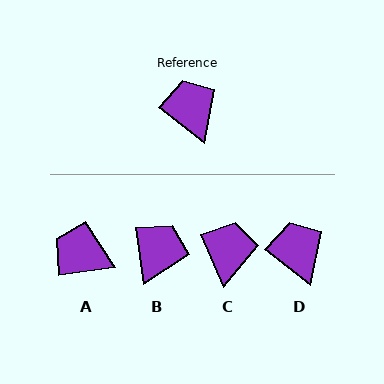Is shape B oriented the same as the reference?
No, it is off by about 45 degrees.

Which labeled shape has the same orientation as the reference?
D.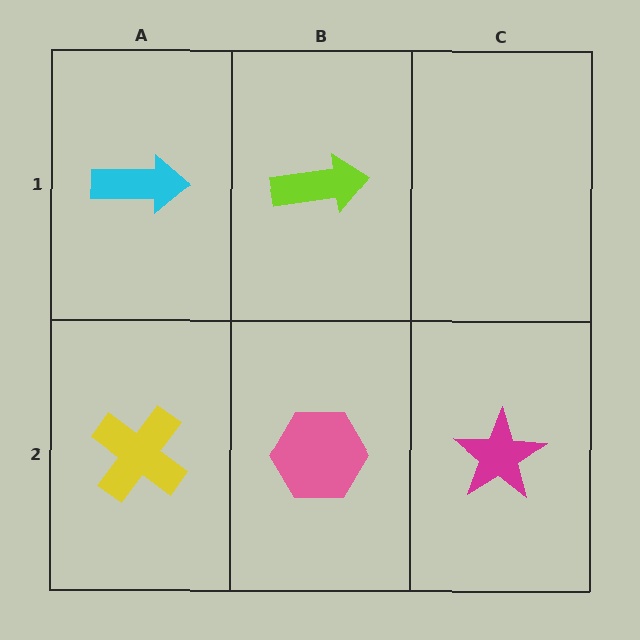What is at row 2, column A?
A yellow cross.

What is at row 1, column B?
A lime arrow.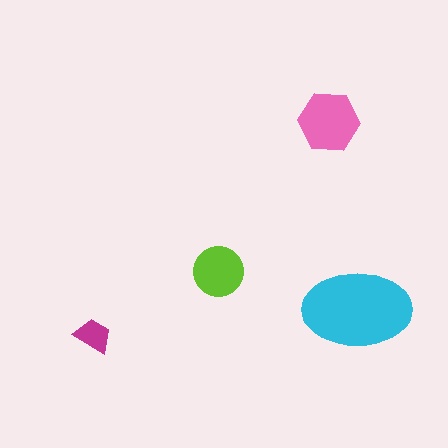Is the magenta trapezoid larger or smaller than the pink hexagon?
Smaller.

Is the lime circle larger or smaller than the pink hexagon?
Smaller.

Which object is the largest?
The cyan ellipse.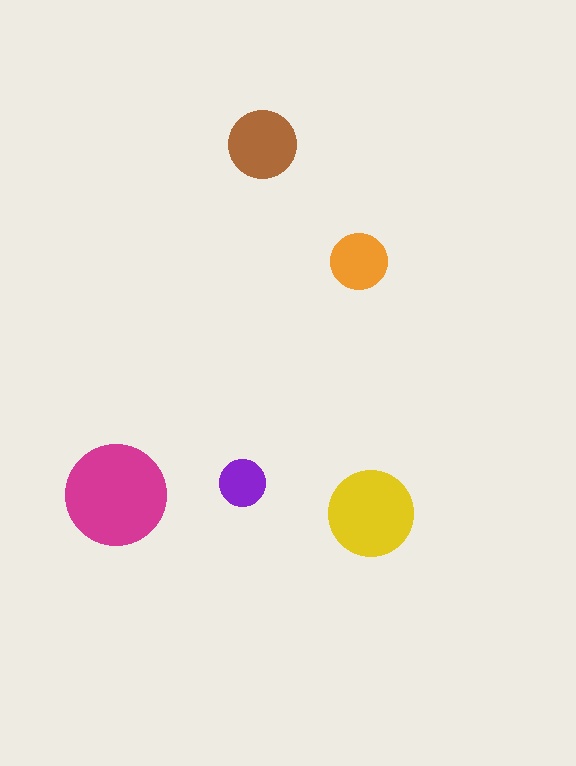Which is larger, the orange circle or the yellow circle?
The yellow one.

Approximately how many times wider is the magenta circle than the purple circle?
About 2 times wider.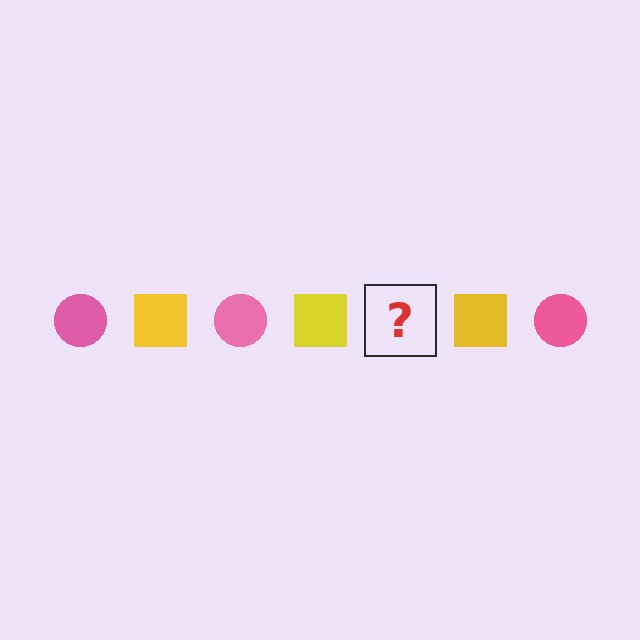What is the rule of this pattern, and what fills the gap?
The rule is that the pattern alternates between pink circle and yellow square. The gap should be filled with a pink circle.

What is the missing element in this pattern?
The missing element is a pink circle.